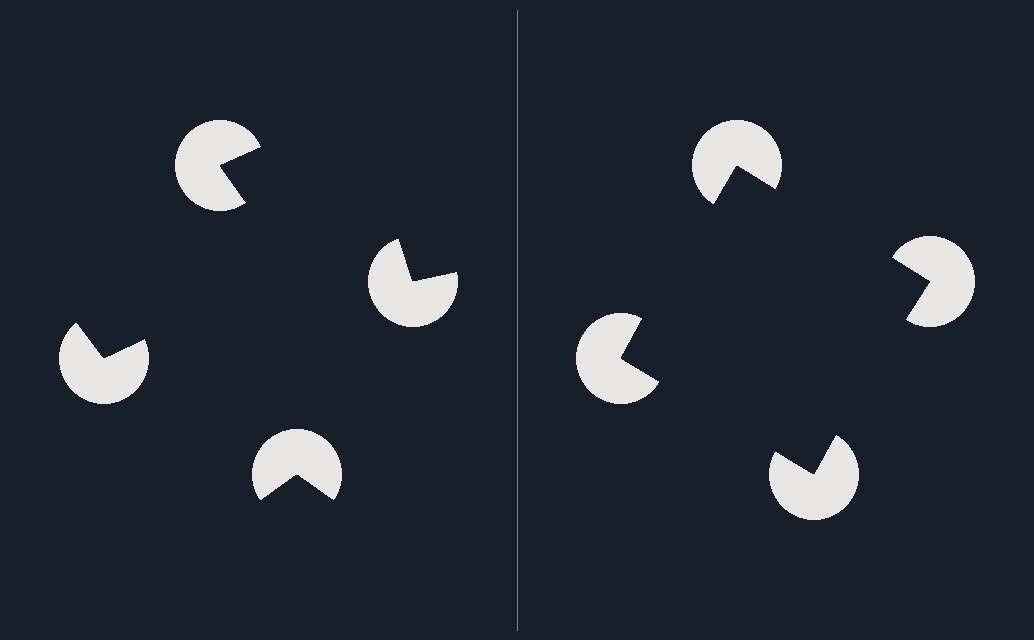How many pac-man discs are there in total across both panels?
8 — 4 on each side.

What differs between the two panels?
The pac-man discs are positioned identically on both sides; only the wedge orientations differ. On the right they align to a square; on the left they are misaligned.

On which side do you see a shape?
An illusory square appears on the right side. On the left side the wedge cuts are rotated, so no coherent shape forms.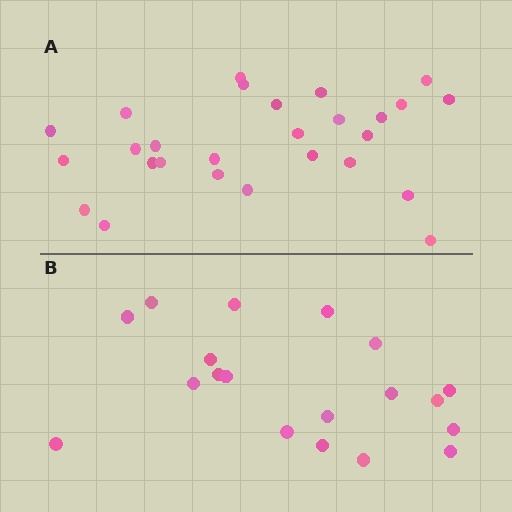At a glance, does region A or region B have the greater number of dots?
Region A (the top region) has more dots.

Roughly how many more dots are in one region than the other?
Region A has roughly 8 or so more dots than region B.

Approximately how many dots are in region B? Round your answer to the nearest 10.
About 20 dots. (The exact count is 19, which rounds to 20.)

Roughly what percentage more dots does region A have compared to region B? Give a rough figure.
About 40% more.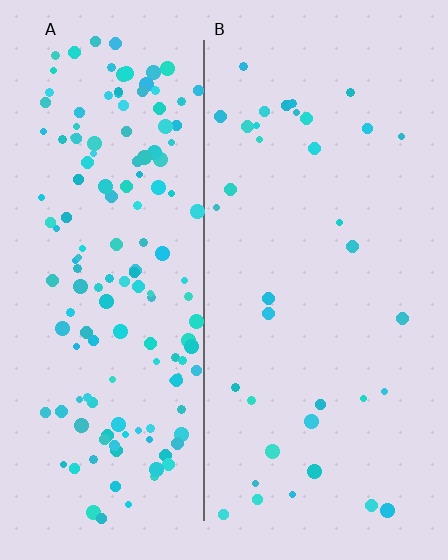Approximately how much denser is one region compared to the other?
Approximately 4.3× — region A over region B.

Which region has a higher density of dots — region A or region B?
A (the left).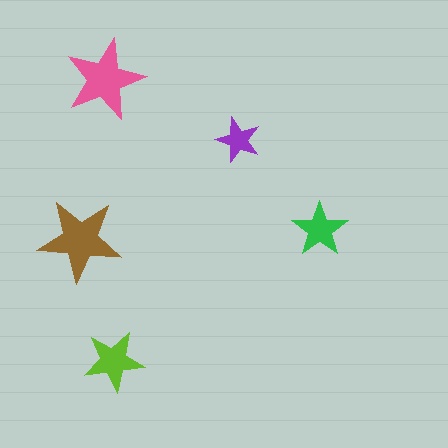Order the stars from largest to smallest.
the brown one, the pink one, the lime one, the green one, the purple one.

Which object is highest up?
The pink star is topmost.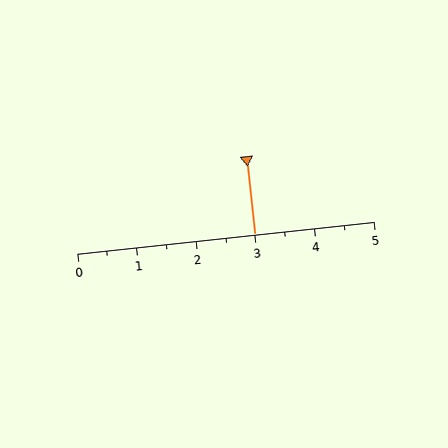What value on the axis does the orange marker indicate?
The marker indicates approximately 3.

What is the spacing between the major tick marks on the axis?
The major ticks are spaced 1 apart.